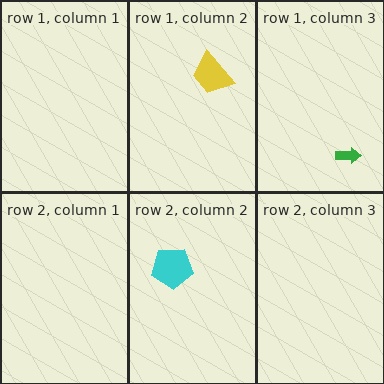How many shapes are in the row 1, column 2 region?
1.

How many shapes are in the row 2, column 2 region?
1.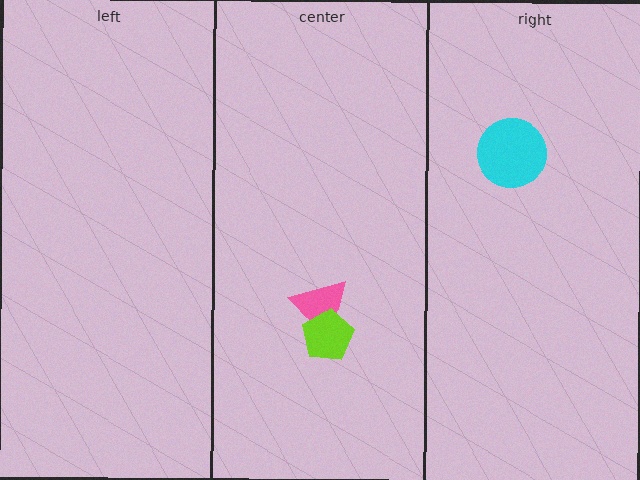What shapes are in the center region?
The pink triangle, the lime pentagon.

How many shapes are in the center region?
2.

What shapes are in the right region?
The cyan circle.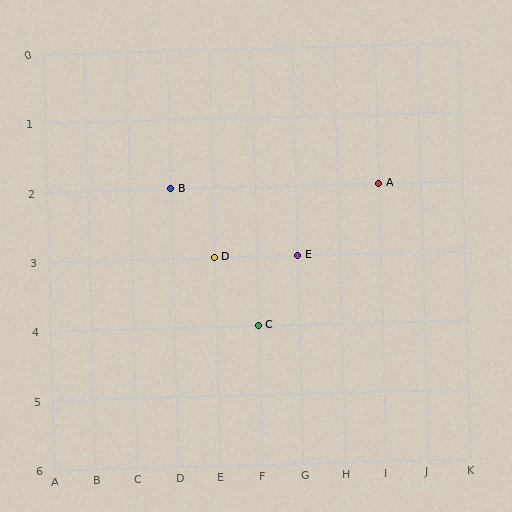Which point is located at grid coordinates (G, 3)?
Point E is at (G, 3).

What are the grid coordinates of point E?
Point E is at grid coordinates (G, 3).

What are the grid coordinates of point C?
Point C is at grid coordinates (F, 4).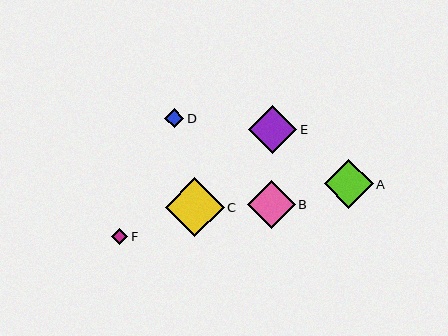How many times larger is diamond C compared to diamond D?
Diamond C is approximately 3.0 times the size of diamond D.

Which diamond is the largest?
Diamond C is the largest with a size of approximately 58 pixels.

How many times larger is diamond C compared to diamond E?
Diamond C is approximately 1.2 times the size of diamond E.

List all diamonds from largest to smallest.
From largest to smallest: C, A, E, B, D, F.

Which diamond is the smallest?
Diamond F is the smallest with a size of approximately 16 pixels.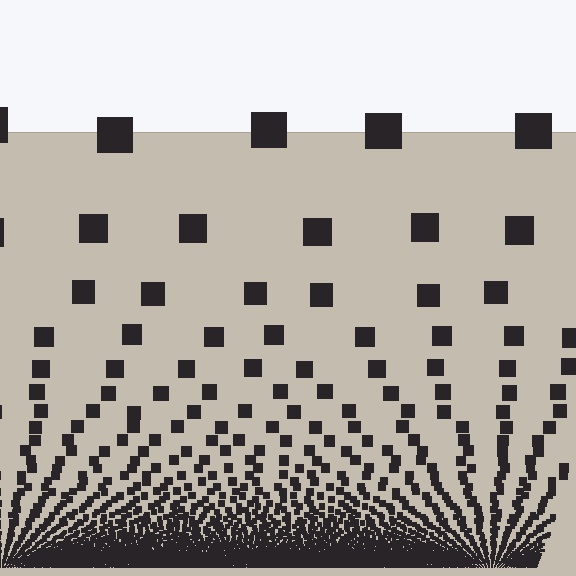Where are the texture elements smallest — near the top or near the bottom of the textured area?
Near the bottom.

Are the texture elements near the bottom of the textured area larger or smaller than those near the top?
Smaller. The gradient is inverted — elements near the bottom are smaller and denser.